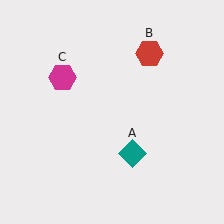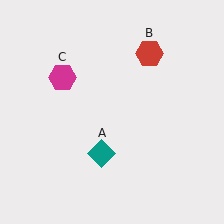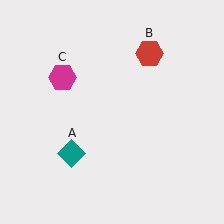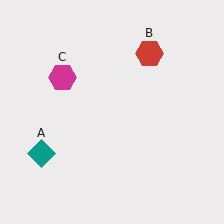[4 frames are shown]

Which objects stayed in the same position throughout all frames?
Red hexagon (object B) and magenta hexagon (object C) remained stationary.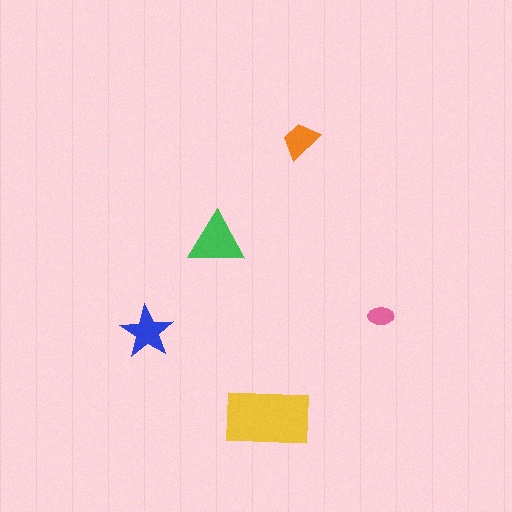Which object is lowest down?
The yellow rectangle is bottommost.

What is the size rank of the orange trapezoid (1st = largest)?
4th.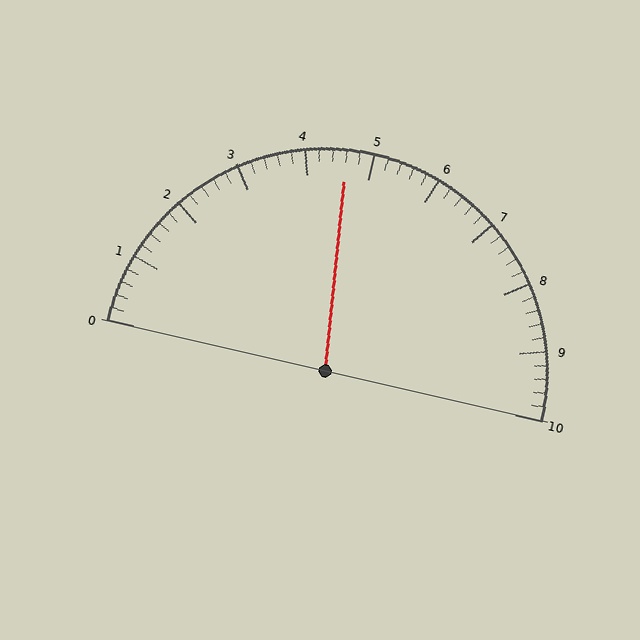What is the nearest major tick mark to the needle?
The nearest major tick mark is 5.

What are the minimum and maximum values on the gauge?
The gauge ranges from 0 to 10.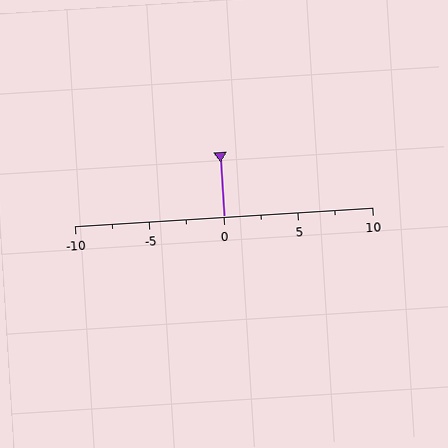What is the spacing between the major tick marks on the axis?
The major ticks are spaced 5 apart.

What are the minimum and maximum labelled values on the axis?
The axis runs from -10 to 10.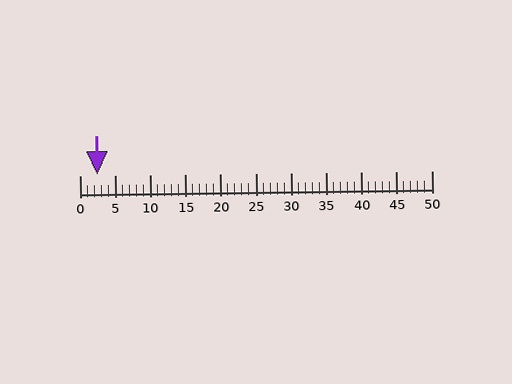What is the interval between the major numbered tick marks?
The major tick marks are spaced 5 units apart.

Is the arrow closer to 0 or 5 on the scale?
The arrow is closer to 5.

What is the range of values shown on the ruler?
The ruler shows values from 0 to 50.